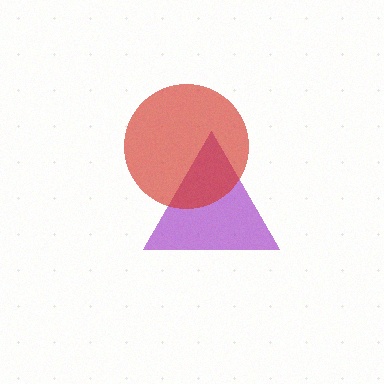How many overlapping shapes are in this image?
There are 2 overlapping shapes in the image.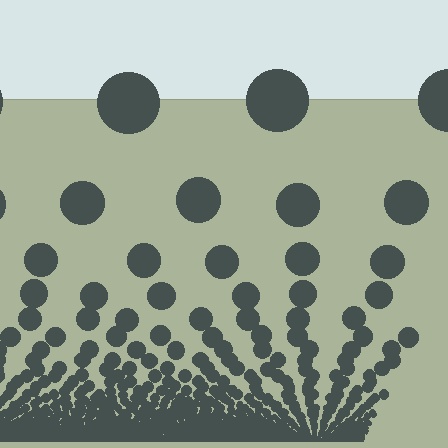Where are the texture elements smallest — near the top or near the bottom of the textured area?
Near the bottom.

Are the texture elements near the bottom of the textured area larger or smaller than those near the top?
Smaller. The gradient is inverted — elements near the bottom are smaller and denser.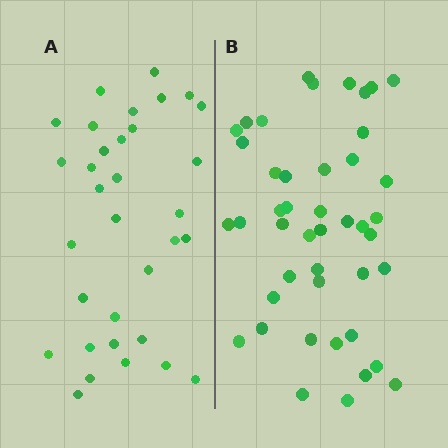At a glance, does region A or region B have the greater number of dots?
Region B (the right region) has more dots.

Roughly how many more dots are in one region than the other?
Region B has roughly 12 or so more dots than region A.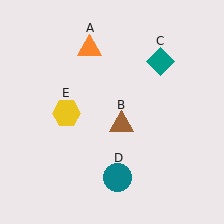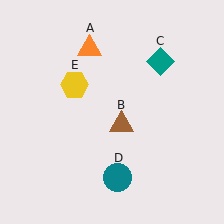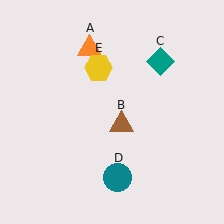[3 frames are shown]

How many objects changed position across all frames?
1 object changed position: yellow hexagon (object E).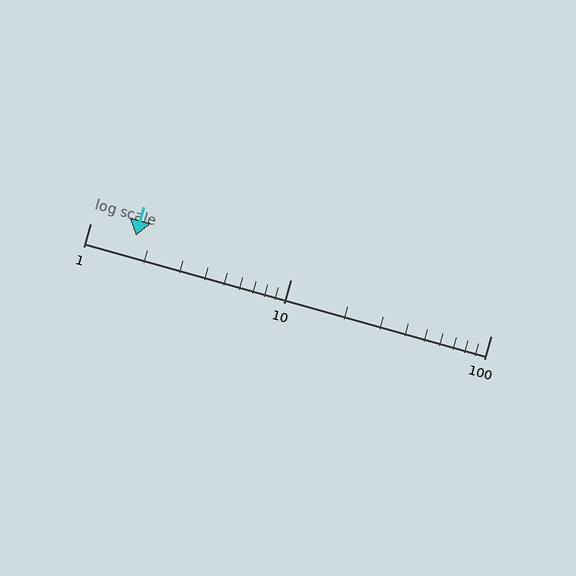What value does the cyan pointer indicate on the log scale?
The pointer indicates approximately 1.7.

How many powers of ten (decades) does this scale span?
The scale spans 2 decades, from 1 to 100.